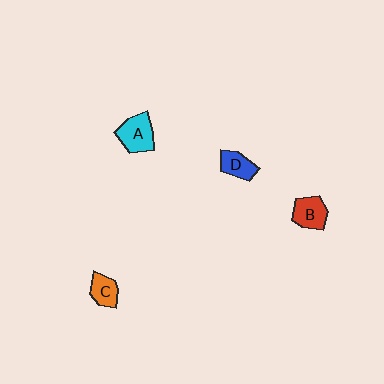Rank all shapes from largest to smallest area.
From largest to smallest: A (cyan), B (red), D (blue), C (orange).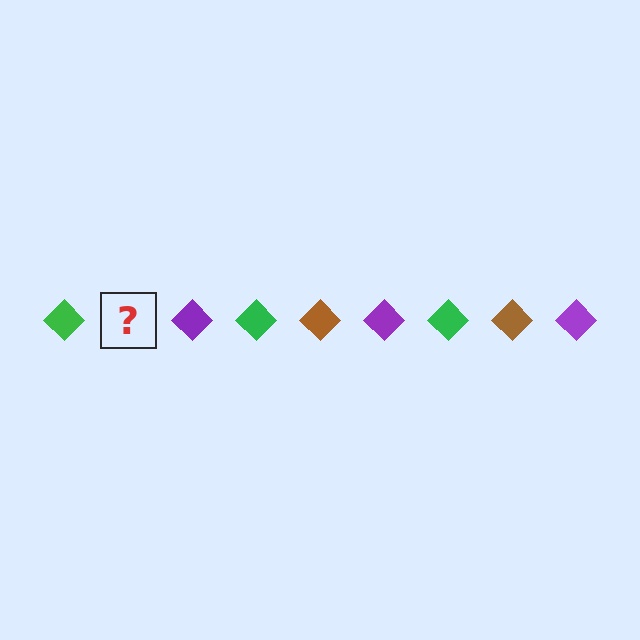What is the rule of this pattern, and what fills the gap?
The rule is that the pattern cycles through green, brown, purple diamonds. The gap should be filled with a brown diamond.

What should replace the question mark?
The question mark should be replaced with a brown diamond.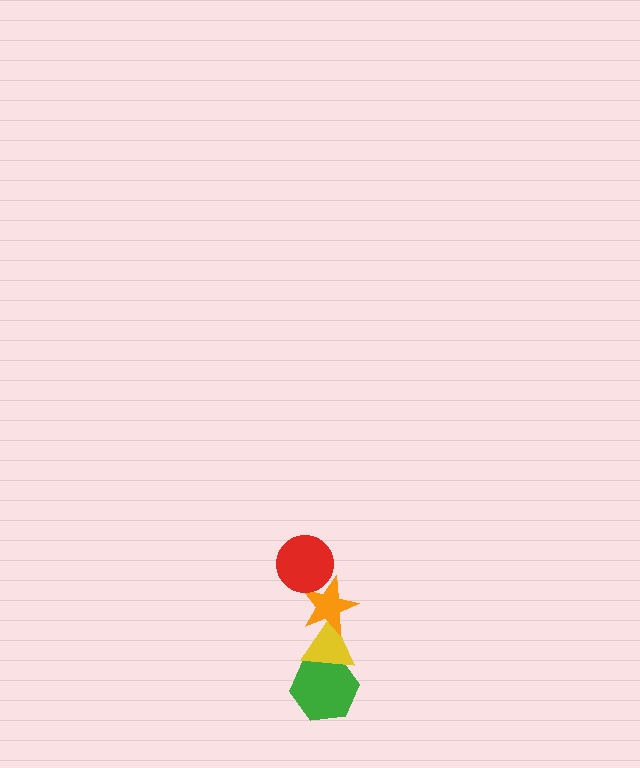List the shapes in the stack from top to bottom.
From top to bottom: the red circle, the orange star, the yellow triangle, the green hexagon.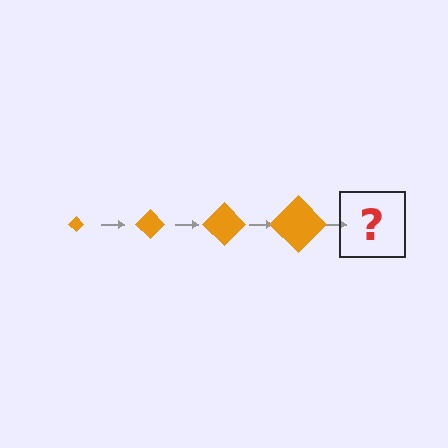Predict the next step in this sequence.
The next step is an orange diamond, larger than the previous one.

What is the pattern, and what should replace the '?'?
The pattern is that the diamond gets progressively larger each step. The '?' should be an orange diamond, larger than the previous one.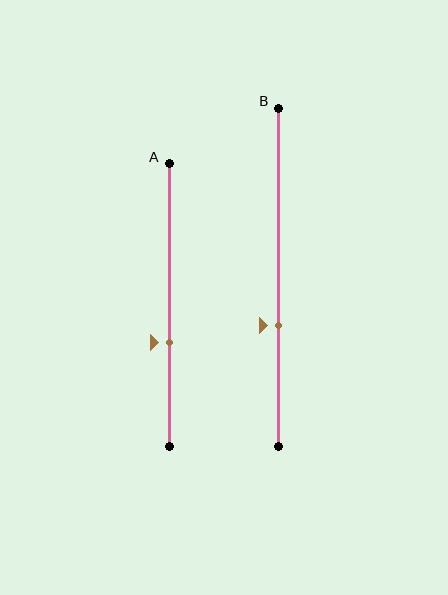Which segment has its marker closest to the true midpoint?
Segment A has its marker closest to the true midpoint.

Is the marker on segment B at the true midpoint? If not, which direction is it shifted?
No, the marker on segment B is shifted downward by about 14% of the segment length.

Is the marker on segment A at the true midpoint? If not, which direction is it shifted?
No, the marker on segment A is shifted downward by about 13% of the segment length.